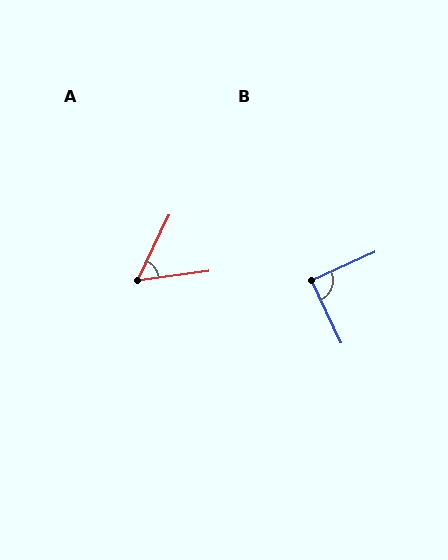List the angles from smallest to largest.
A (57°), B (89°).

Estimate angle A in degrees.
Approximately 57 degrees.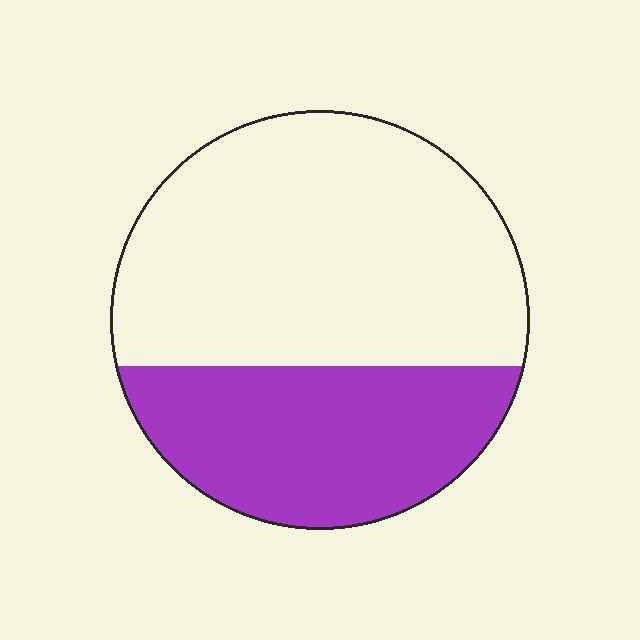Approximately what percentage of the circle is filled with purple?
Approximately 35%.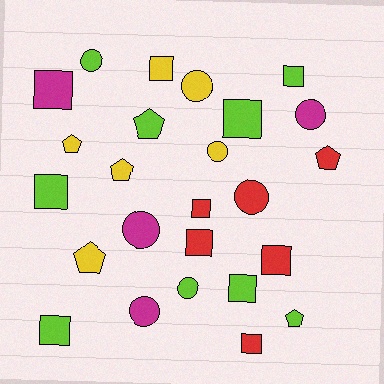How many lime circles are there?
There are 2 lime circles.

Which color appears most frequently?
Lime, with 9 objects.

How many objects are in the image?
There are 25 objects.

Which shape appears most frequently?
Square, with 11 objects.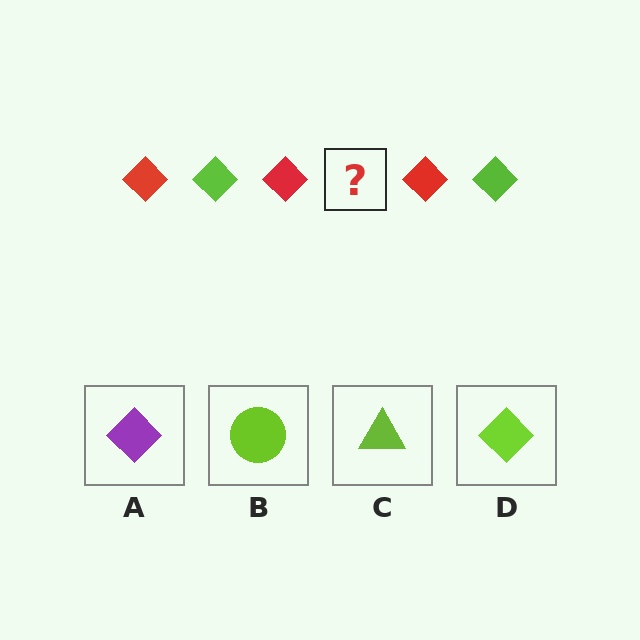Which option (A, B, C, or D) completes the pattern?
D.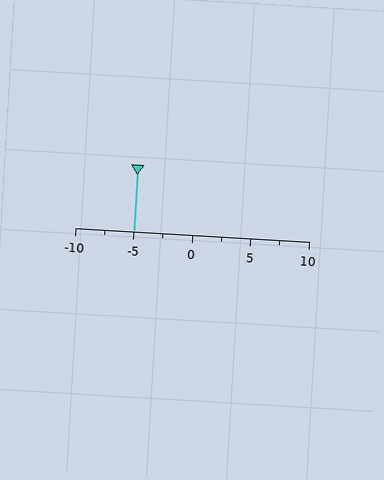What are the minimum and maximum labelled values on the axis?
The axis runs from -10 to 10.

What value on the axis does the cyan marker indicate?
The marker indicates approximately -5.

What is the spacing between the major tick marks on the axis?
The major ticks are spaced 5 apart.